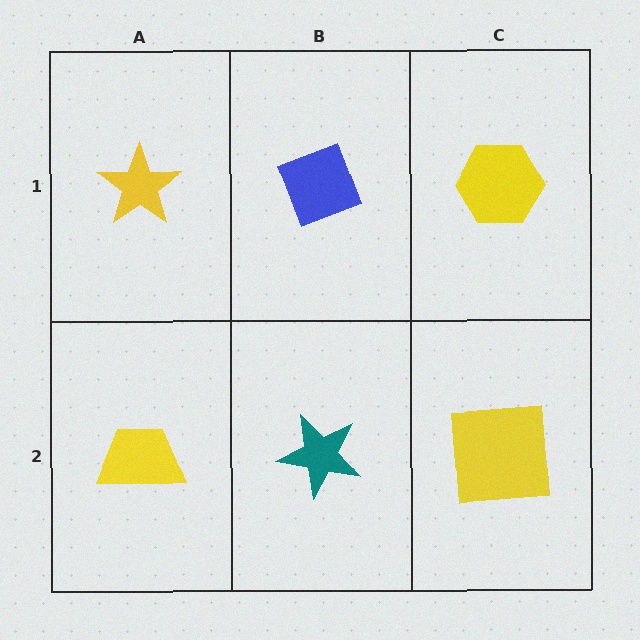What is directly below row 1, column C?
A yellow square.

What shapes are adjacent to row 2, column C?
A yellow hexagon (row 1, column C), a teal star (row 2, column B).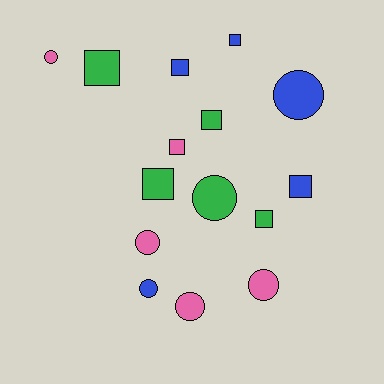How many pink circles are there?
There are 4 pink circles.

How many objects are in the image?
There are 15 objects.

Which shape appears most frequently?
Square, with 8 objects.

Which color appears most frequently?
Blue, with 5 objects.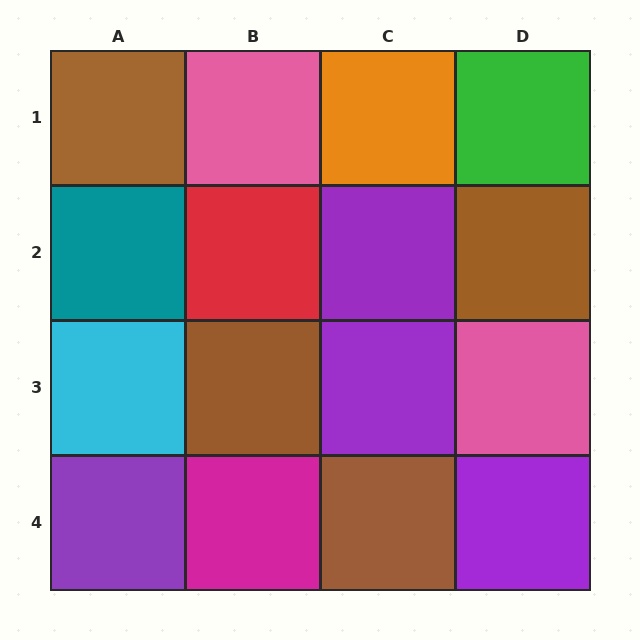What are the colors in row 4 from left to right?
Purple, magenta, brown, purple.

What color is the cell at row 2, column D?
Brown.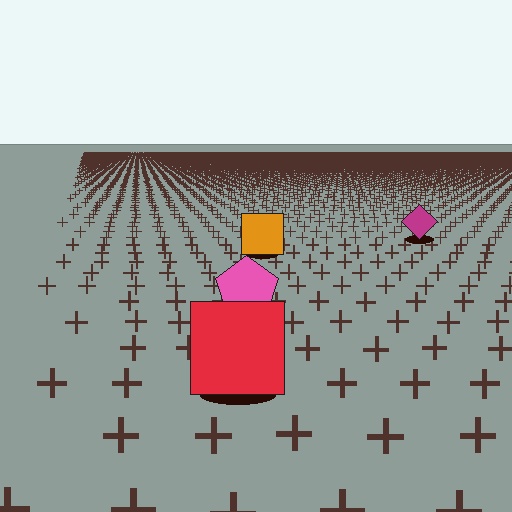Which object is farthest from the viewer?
The magenta diamond is farthest from the viewer. It appears smaller and the ground texture around it is denser.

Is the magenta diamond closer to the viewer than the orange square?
No. The orange square is closer — you can tell from the texture gradient: the ground texture is coarser near it.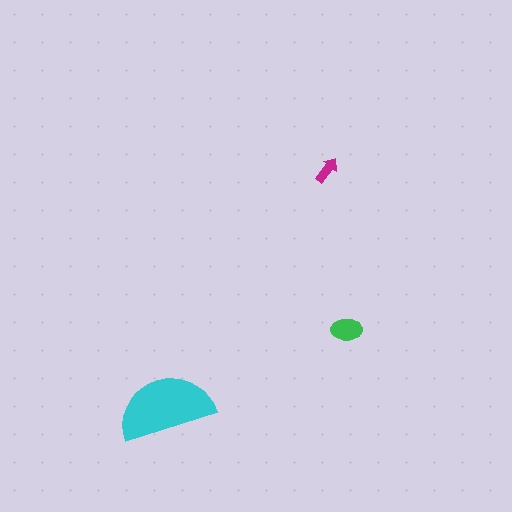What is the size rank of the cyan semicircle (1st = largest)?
1st.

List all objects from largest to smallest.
The cyan semicircle, the green ellipse, the magenta arrow.